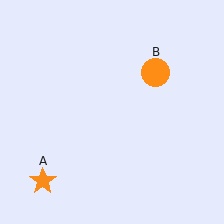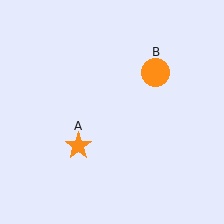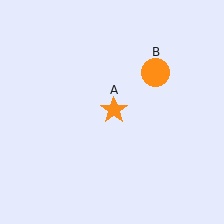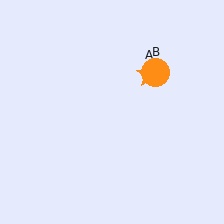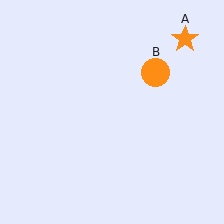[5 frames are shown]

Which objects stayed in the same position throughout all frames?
Orange circle (object B) remained stationary.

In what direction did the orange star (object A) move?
The orange star (object A) moved up and to the right.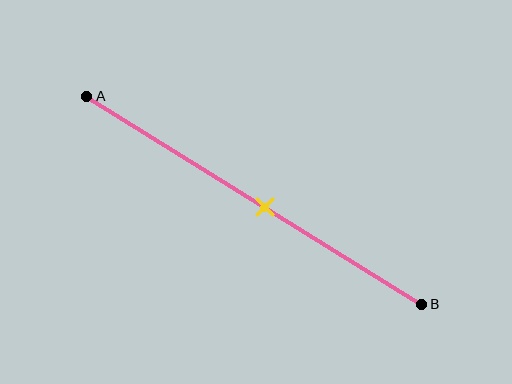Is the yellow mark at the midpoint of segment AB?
No, the mark is at about 55% from A, not at the 50% midpoint.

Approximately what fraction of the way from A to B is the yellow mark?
The yellow mark is approximately 55% of the way from A to B.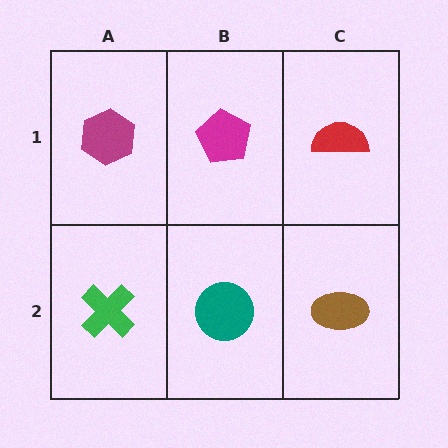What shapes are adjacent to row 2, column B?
A magenta pentagon (row 1, column B), a green cross (row 2, column A), a brown ellipse (row 2, column C).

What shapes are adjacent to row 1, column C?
A brown ellipse (row 2, column C), a magenta pentagon (row 1, column B).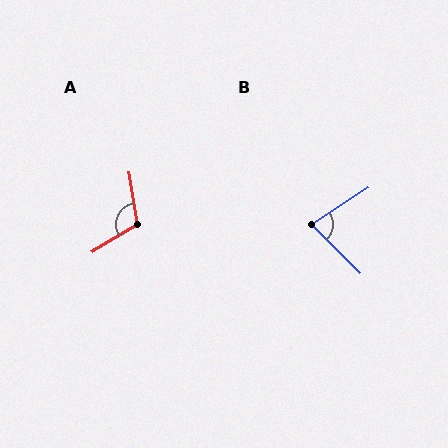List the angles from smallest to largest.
B (78°), A (112°).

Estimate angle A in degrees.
Approximately 112 degrees.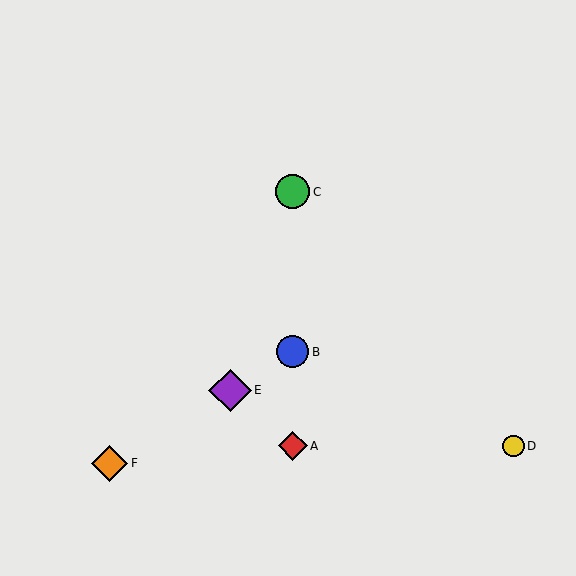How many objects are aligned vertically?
3 objects (A, B, C) are aligned vertically.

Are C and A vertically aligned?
Yes, both are at x≈293.